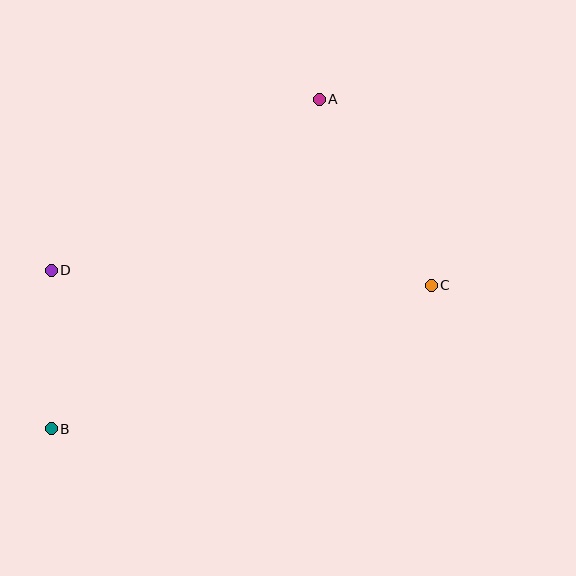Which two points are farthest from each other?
Points A and B are farthest from each other.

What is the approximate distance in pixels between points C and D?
The distance between C and D is approximately 380 pixels.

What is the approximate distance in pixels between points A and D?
The distance between A and D is approximately 318 pixels.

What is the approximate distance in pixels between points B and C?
The distance between B and C is approximately 406 pixels.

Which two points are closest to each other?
Points B and D are closest to each other.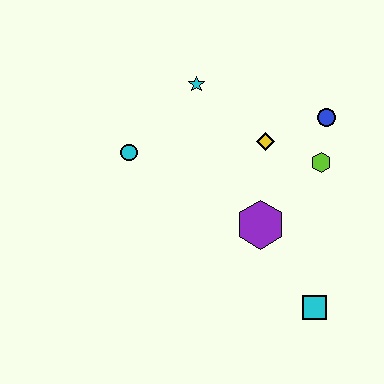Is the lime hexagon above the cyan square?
Yes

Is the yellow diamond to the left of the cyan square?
Yes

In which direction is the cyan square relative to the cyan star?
The cyan square is below the cyan star.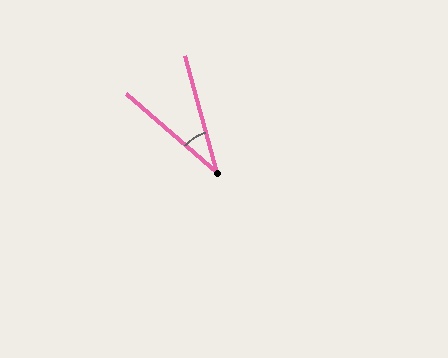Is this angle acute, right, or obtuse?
It is acute.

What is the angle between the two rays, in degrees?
Approximately 34 degrees.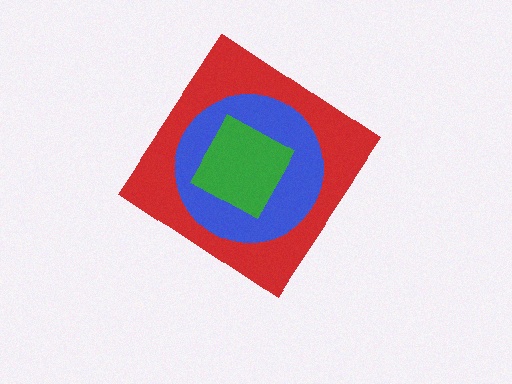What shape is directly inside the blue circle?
The green square.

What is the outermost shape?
The red diamond.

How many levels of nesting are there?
3.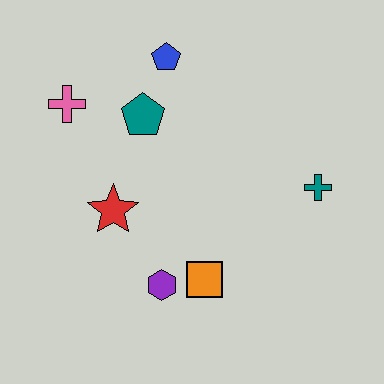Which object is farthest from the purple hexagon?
The blue pentagon is farthest from the purple hexagon.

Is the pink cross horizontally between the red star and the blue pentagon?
No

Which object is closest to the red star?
The purple hexagon is closest to the red star.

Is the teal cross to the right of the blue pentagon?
Yes